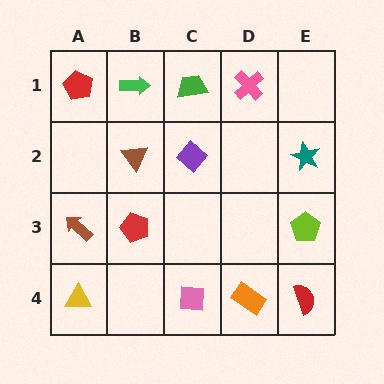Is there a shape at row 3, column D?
No, that cell is empty.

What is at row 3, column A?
A brown arrow.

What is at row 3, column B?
A red pentagon.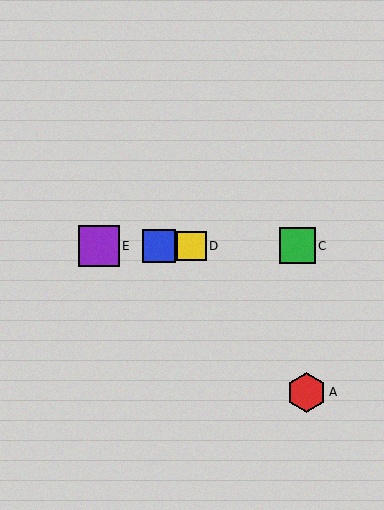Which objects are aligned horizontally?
Objects B, C, D, E are aligned horizontally.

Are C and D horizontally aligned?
Yes, both are at y≈246.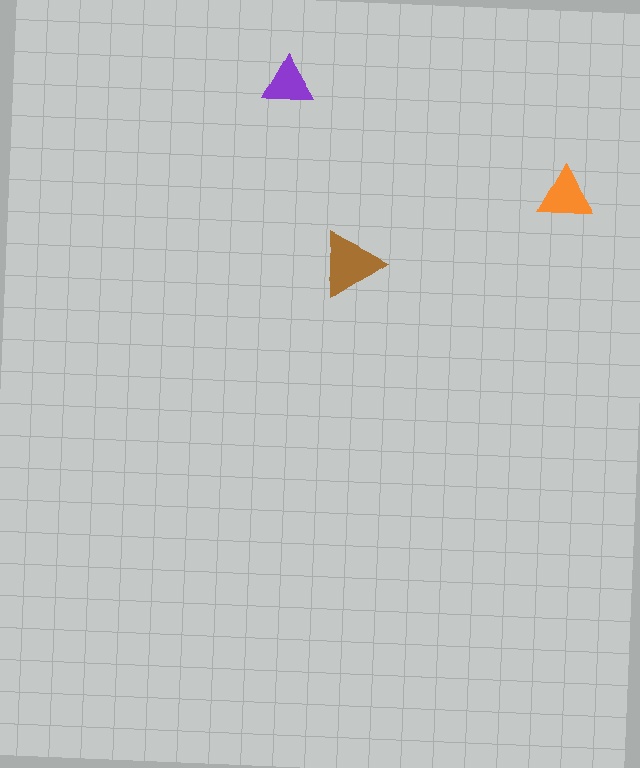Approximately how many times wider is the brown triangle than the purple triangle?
About 1.5 times wider.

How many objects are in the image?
There are 3 objects in the image.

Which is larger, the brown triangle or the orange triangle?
The brown one.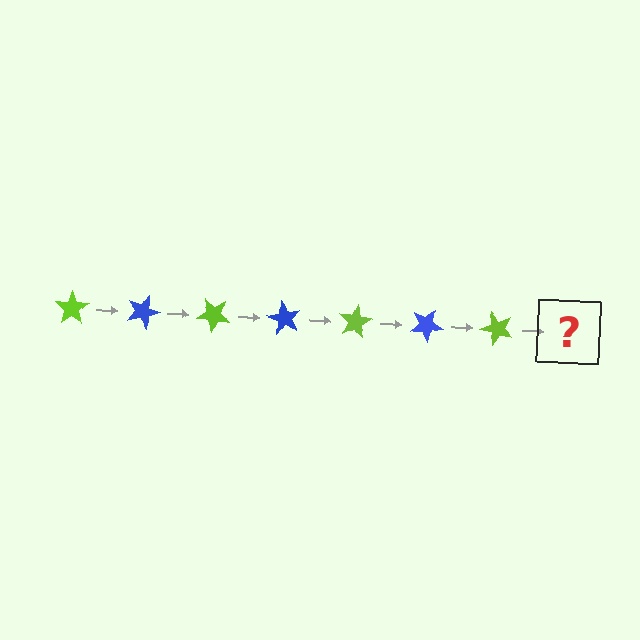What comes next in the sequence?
The next element should be a blue star, rotated 140 degrees from the start.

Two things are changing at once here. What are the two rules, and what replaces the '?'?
The two rules are that it rotates 20 degrees each step and the color cycles through lime and blue. The '?' should be a blue star, rotated 140 degrees from the start.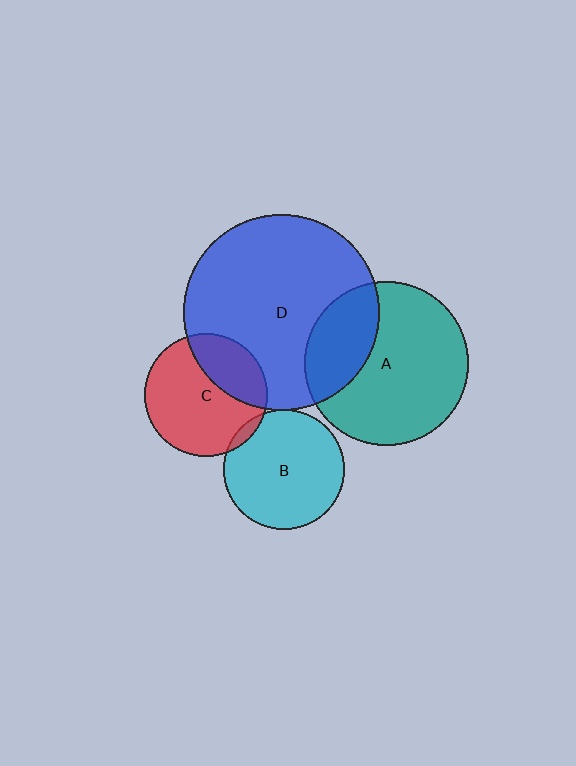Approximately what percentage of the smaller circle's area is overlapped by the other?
Approximately 30%.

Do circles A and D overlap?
Yes.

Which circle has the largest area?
Circle D (blue).